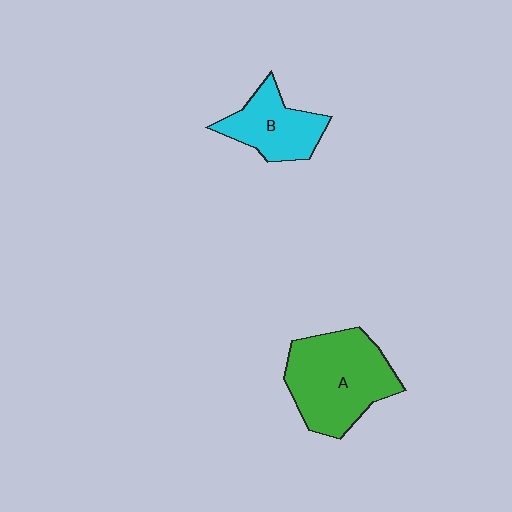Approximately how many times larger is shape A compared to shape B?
Approximately 1.7 times.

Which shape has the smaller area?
Shape B (cyan).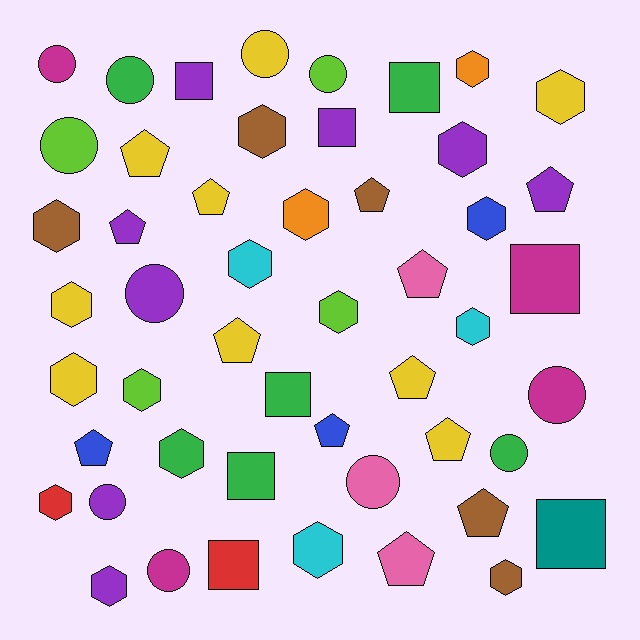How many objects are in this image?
There are 50 objects.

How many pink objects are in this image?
There are 3 pink objects.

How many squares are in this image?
There are 8 squares.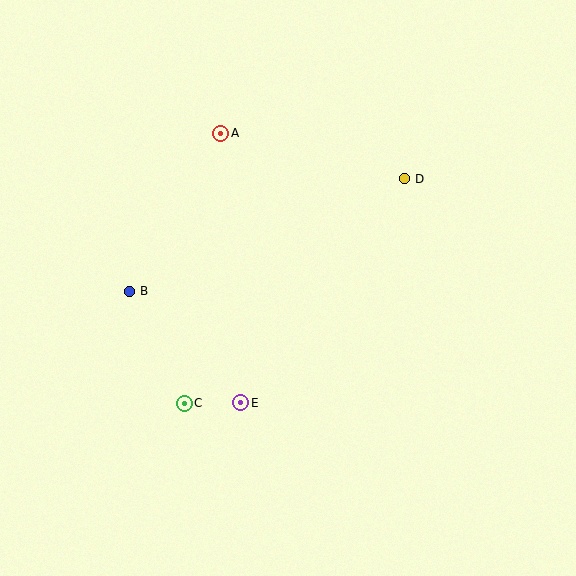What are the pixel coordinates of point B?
Point B is at (130, 291).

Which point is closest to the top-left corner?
Point A is closest to the top-left corner.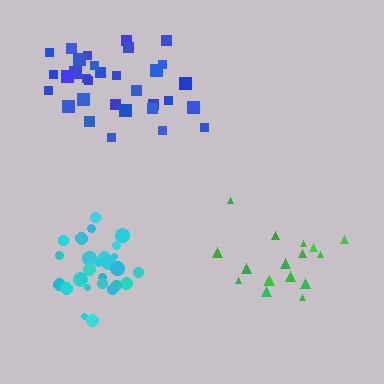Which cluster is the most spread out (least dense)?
Green.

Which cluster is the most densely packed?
Cyan.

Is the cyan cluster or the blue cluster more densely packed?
Cyan.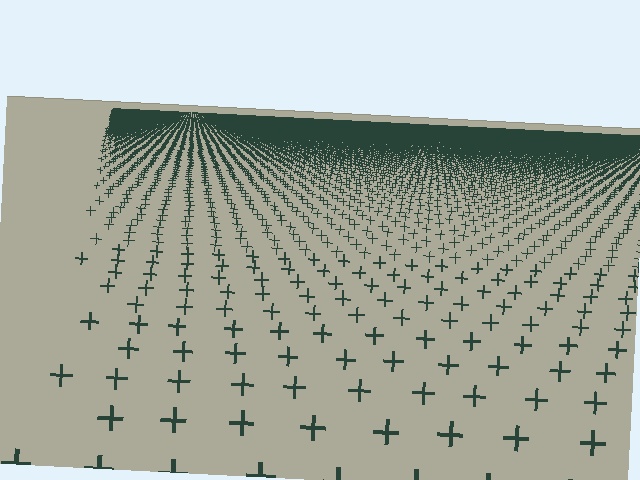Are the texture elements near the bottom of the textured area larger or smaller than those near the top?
Larger. Near the bottom, elements are closer to the viewer and appear at a bigger on-screen size.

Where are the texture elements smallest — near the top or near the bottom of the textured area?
Near the top.